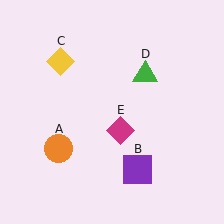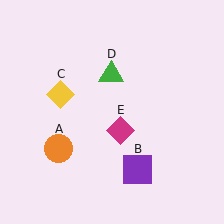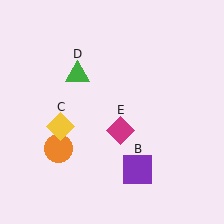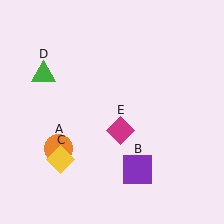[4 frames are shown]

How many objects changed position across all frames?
2 objects changed position: yellow diamond (object C), green triangle (object D).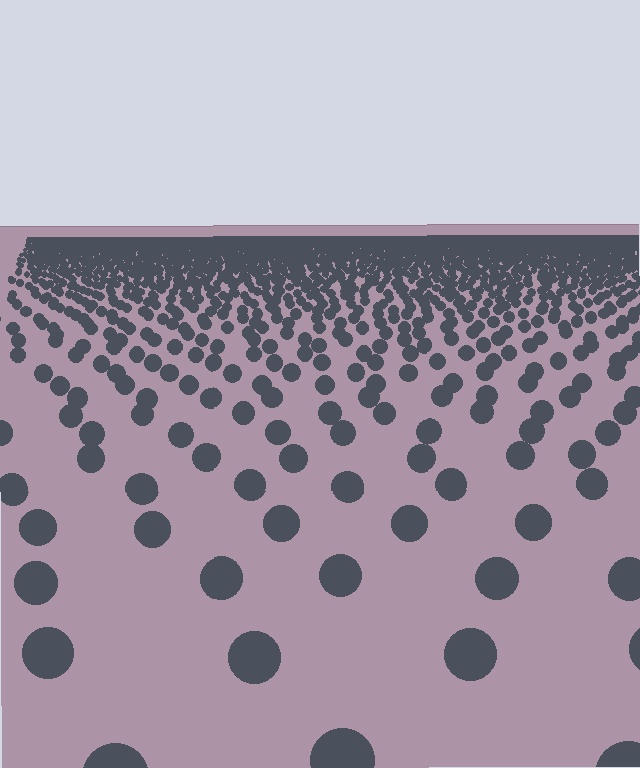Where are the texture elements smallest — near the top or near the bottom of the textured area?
Near the top.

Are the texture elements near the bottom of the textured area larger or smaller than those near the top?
Larger. Near the bottom, elements are closer to the viewer and appear at a bigger on-screen size.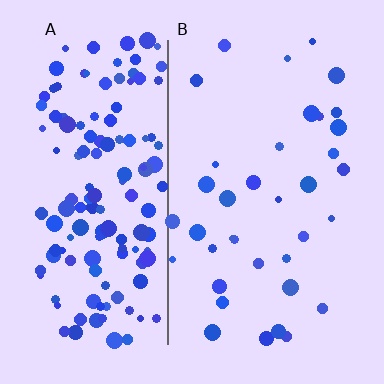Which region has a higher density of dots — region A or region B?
A (the left).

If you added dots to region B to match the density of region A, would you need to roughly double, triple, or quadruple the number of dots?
Approximately quadruple.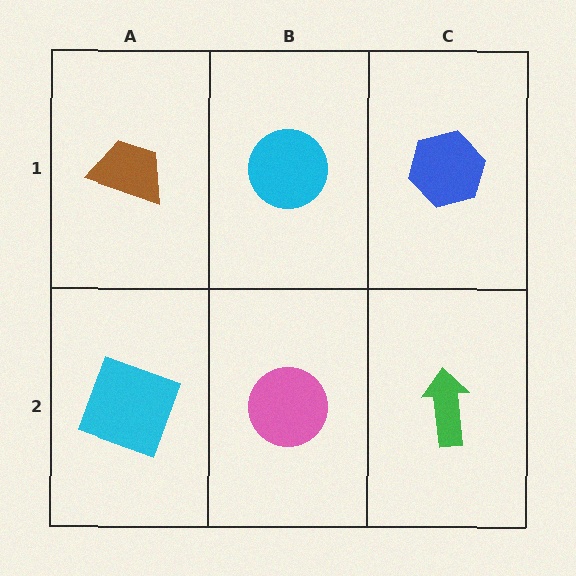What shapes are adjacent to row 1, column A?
A cyan square (row 2, column A), a cyan circle (row 1, column B).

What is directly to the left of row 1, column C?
A cyan circle.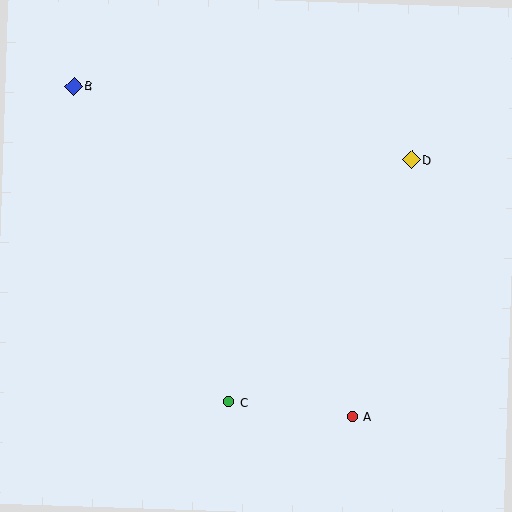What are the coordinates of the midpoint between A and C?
The midpoint between A and C is at (290, 409).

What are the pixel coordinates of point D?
Point D is at (411, 160).